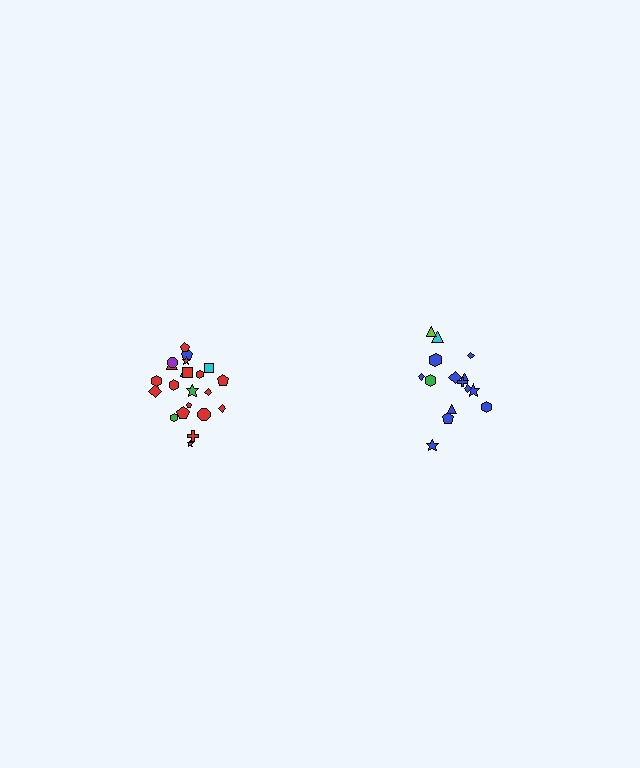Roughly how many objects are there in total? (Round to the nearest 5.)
Roughly 35 objects in total.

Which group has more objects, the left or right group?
The left group.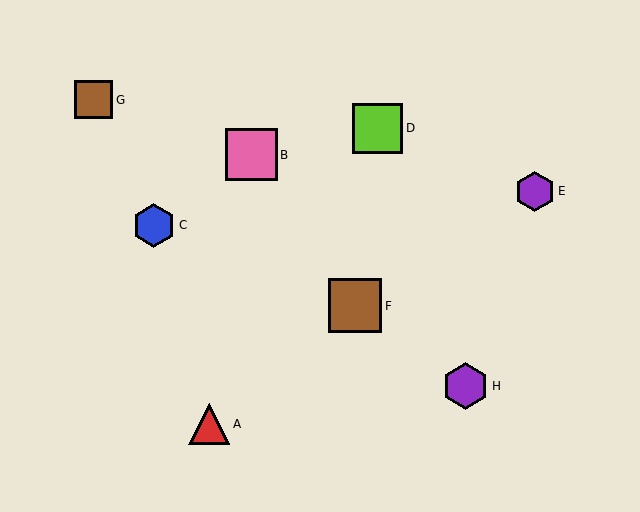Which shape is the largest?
The brown square (labeled F) is the largest.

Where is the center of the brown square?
The center of the brown square is at (355, 306).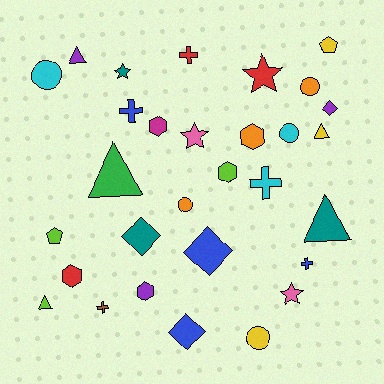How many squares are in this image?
There are no squares.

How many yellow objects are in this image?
There are 3 yellow objects.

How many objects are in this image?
There are 30 objects.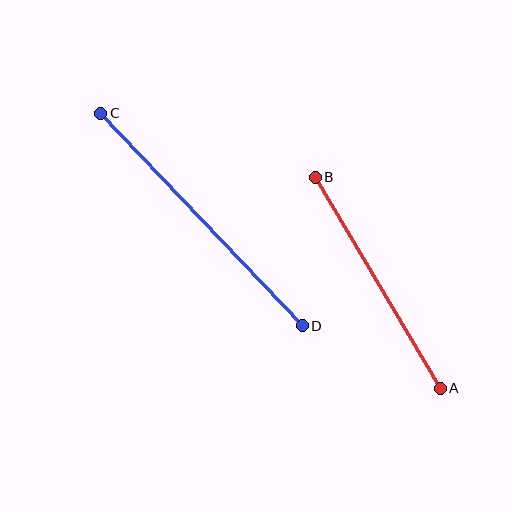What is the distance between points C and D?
The distance is approximately 293 pixels.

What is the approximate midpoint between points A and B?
The midpoint is at approximately (378, 283) pixels.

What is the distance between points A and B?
The distance is approximately 245 pixels.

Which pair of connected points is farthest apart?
Points C and D are farthest apart.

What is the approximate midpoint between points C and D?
The midpoint is at approximately (202, 219) pixels.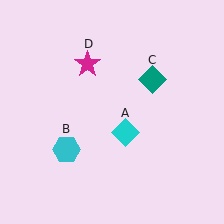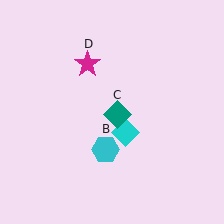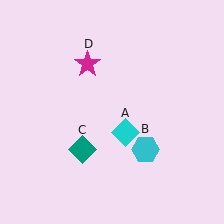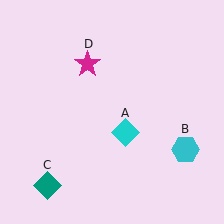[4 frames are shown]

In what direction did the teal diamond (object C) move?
The teal diamond (object C) moved down and to the left.